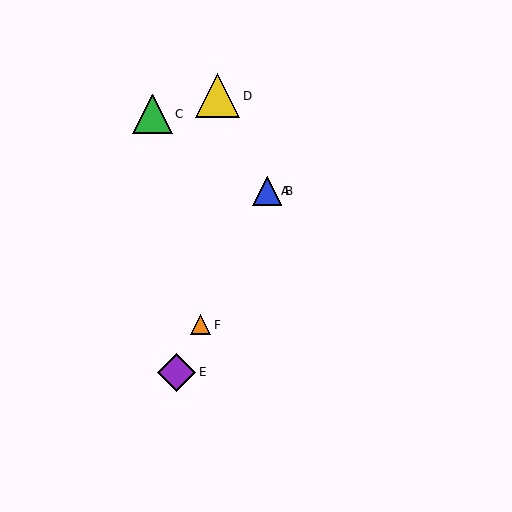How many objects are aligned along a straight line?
4 objects (A, B, E, F) are aligned along a straight line.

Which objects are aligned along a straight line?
Objects A, B, E, F are aligned along a straight line.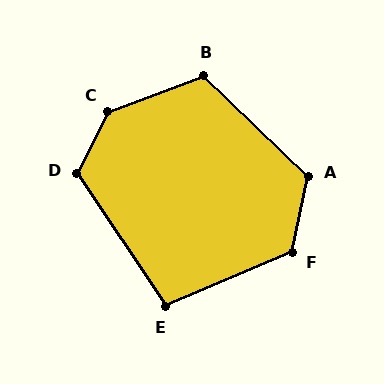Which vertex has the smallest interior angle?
E, at approximately 101 degrees.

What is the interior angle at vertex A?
Approximately 123 degrees (obtuse).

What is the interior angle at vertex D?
Approximately 120 degrees (obtuse).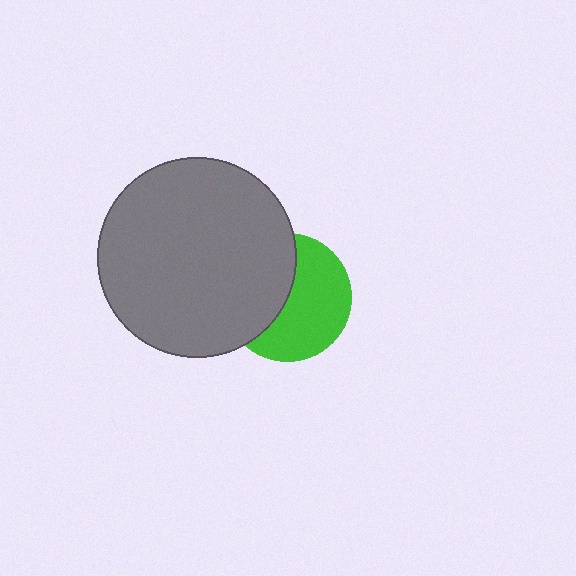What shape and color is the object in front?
The object in front is a gray circle.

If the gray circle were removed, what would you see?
You would see the complete green circle.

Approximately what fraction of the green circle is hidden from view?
Roughly 44% of the green circle is hidden behind the gray circle.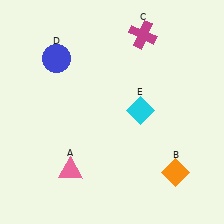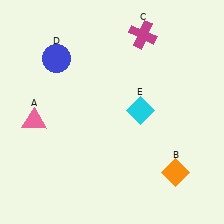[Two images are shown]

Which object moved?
The pink triangle (A) moved up.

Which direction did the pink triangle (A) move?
The pink triangle (A) moved up.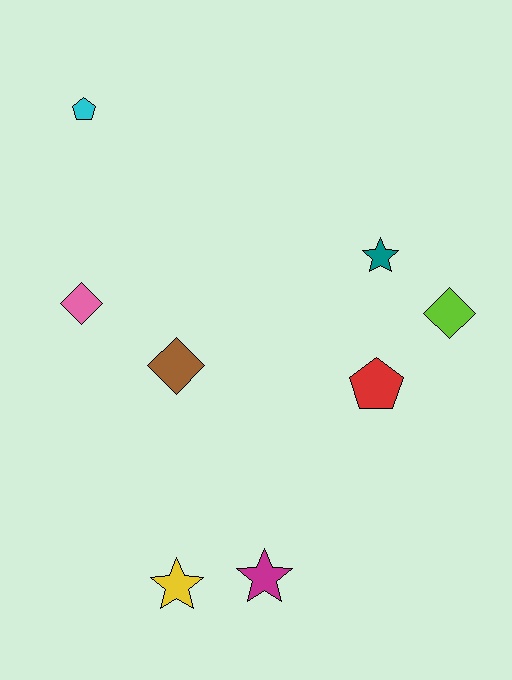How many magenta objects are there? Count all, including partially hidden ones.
There is 1 magenta object.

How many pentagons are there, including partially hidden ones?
There are 2 pentagons.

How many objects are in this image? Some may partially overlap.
There are 8 objects.